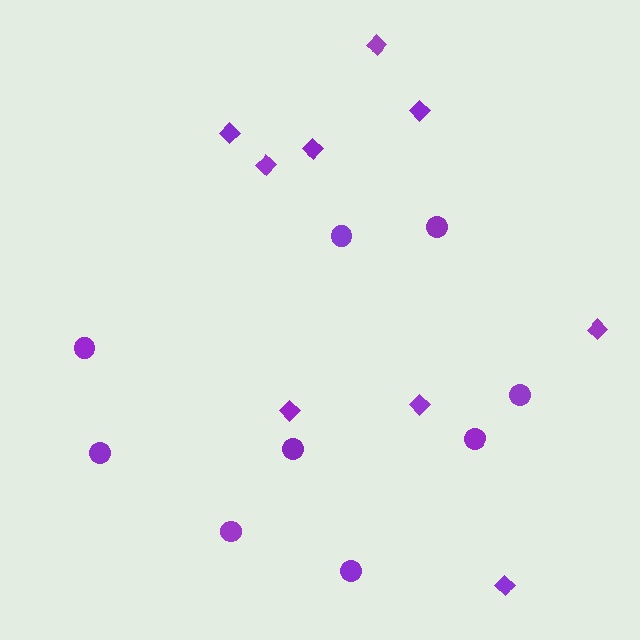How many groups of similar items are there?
There are 2 groups: one group of diamonds (9) and one group of circles (9).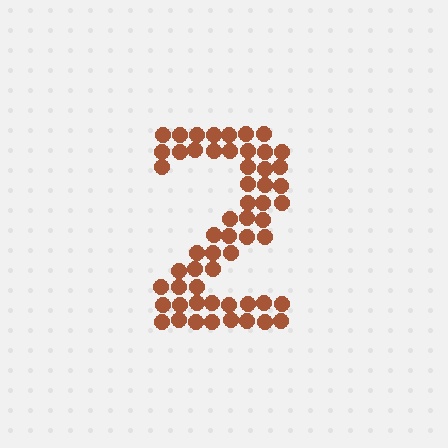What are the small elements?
The small elements are circles.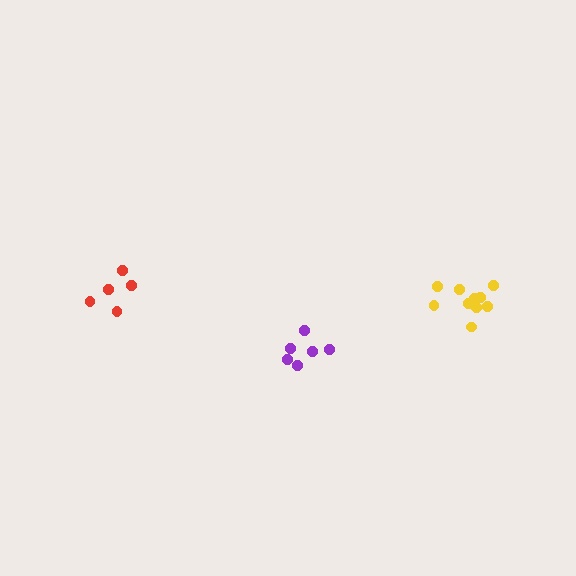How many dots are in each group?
Group 1: 5 dots, Group 2: 10 dots, Group 3: 6 dots (21 total).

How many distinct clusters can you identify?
There are 3 distinct clusters.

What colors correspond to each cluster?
The clusters are colored: red, yellow, purple.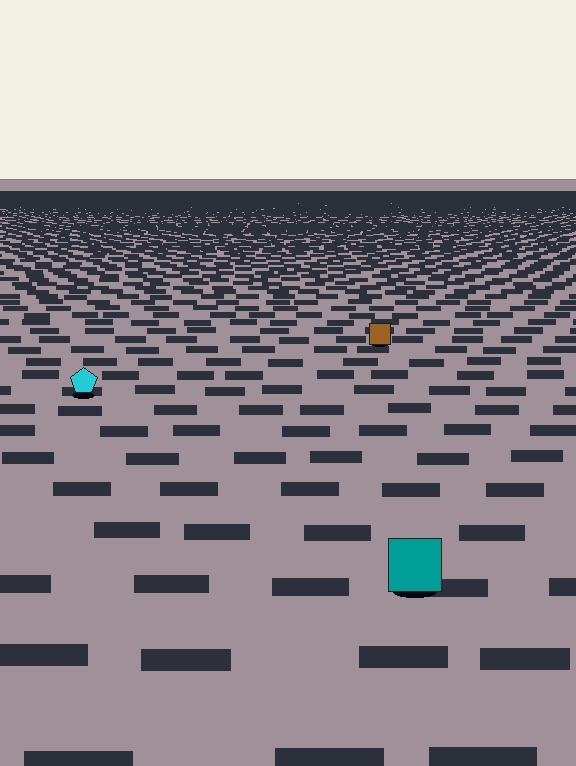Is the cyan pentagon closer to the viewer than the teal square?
No. The teal square is closer — you can tell from the texture gradient: the ground texture is coarser near it.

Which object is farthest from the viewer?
The brown square is farthest from the viewer. It appears smaller and the ground texture around it is denser.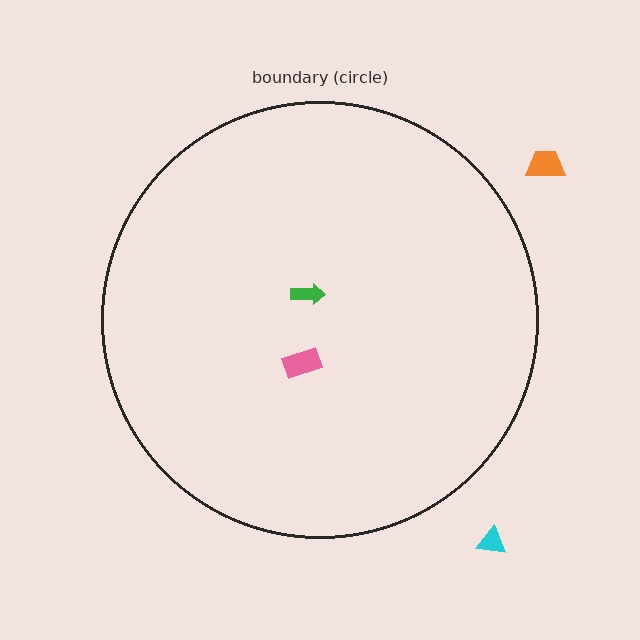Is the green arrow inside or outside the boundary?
Inside.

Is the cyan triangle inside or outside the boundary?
Outside.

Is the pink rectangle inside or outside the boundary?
Inside.